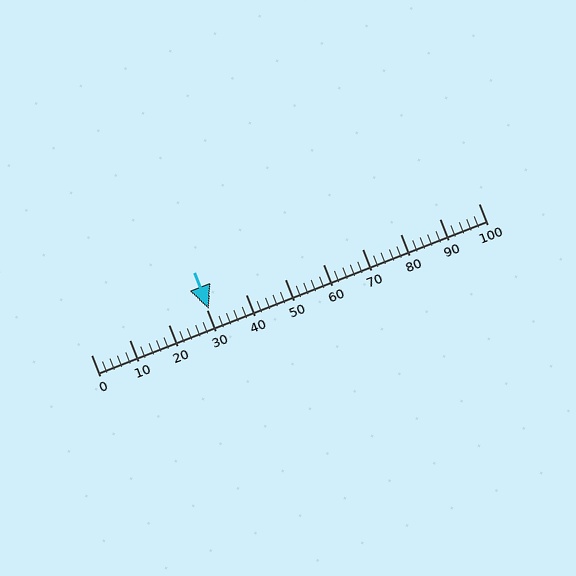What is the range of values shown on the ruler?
The ruler shows values from 0 to 100.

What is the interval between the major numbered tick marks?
The major tick marks are spaced 10 units apart.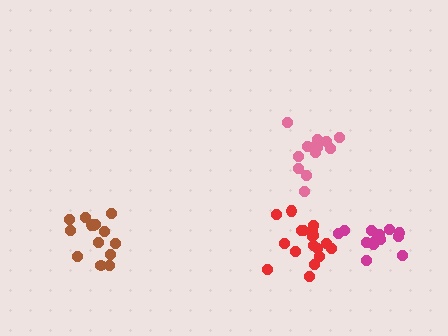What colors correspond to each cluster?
The clusters are colored: brown, red, pink, magenta.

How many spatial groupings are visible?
There are 4 spatial groupings.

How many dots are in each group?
Group 1: 14 dots, Group 2: 18 dots, Group 3: 13 dots, Group 4: 13 dots (58 total).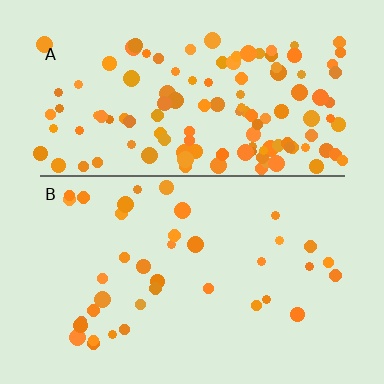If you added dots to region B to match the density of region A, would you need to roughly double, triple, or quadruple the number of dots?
Approximately triple.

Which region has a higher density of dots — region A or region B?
A (the top).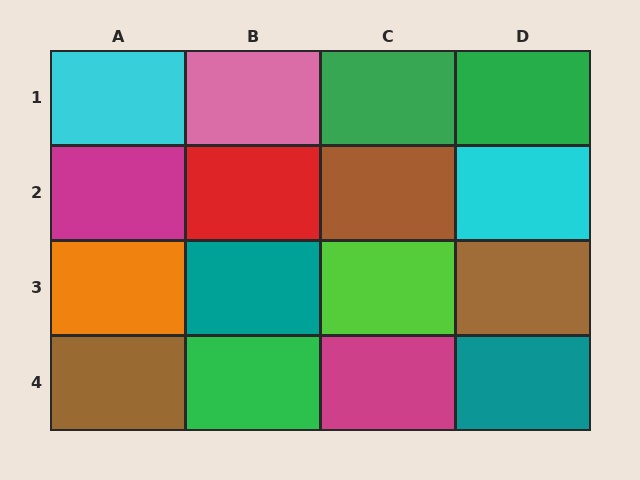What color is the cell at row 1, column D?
Green.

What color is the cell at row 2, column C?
Brown.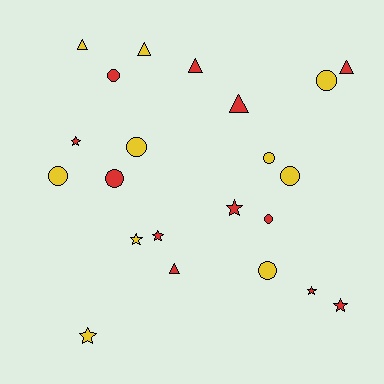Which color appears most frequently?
Red, with 12 objects.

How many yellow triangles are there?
There are 2 yellow triangles.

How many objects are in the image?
There are 22 objects.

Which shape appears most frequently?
Circle, with 9 objects.